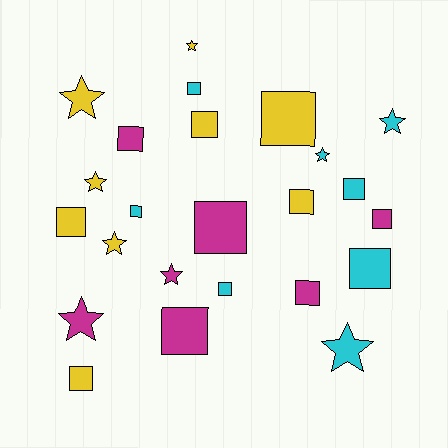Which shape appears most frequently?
Square, with 15 objects.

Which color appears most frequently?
Yellow, with 9 objects.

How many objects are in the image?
There are 24 objects.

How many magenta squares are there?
There are 5 magenta squares.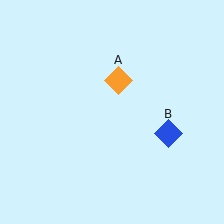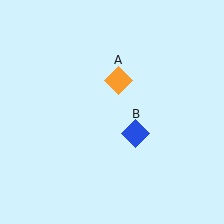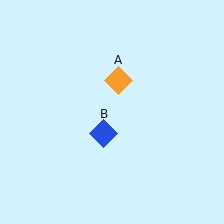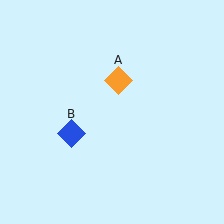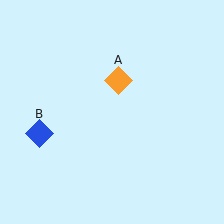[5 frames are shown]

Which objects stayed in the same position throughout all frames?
Orange diamond (object A) remained stationary.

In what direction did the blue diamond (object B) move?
The blue diamond (object B) moved left.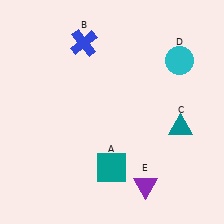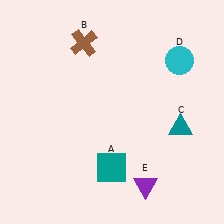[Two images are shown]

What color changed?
The cross (B) changed from blue in Image 1 to brown in Image 2.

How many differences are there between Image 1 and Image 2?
There is 1 difference between the two images.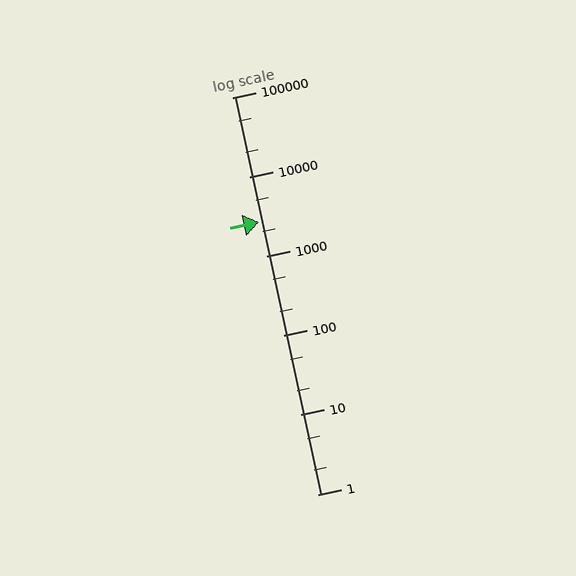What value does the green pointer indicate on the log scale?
The pointer indicates approximately 2700.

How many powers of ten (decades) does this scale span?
The scale spans 5 decades, from 1 to 100000.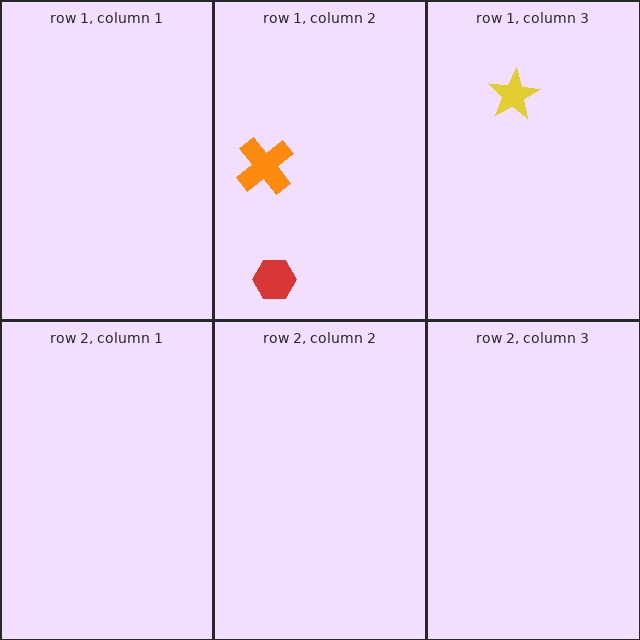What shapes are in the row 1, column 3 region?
The yellow star.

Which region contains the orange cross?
The row 1, column 2 region.